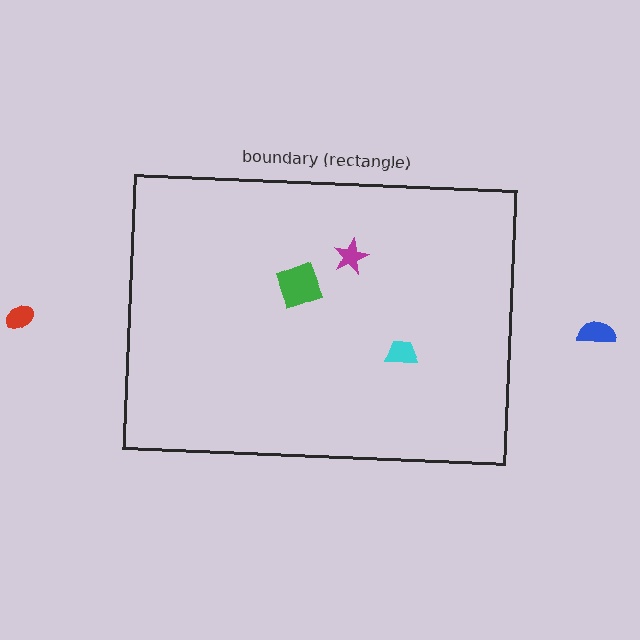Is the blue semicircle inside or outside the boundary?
Outside.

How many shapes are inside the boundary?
3 inside, 2 outside.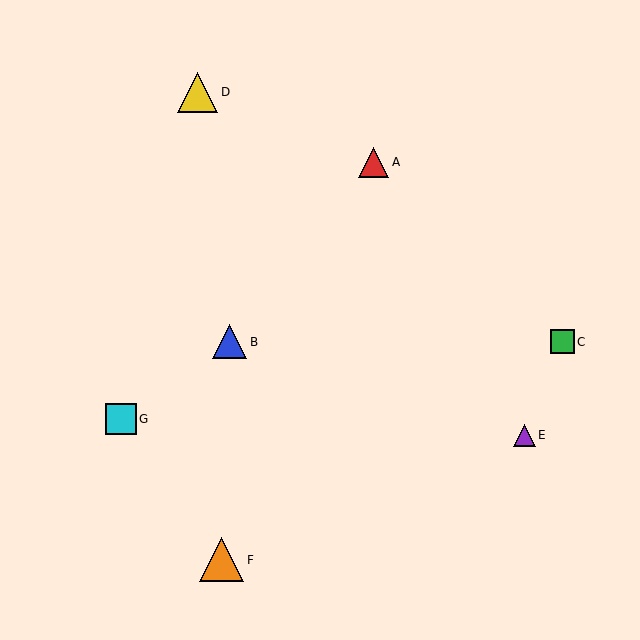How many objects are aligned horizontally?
2 objects (B, C) are aligned horizontally.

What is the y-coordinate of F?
Object F is at y≈560.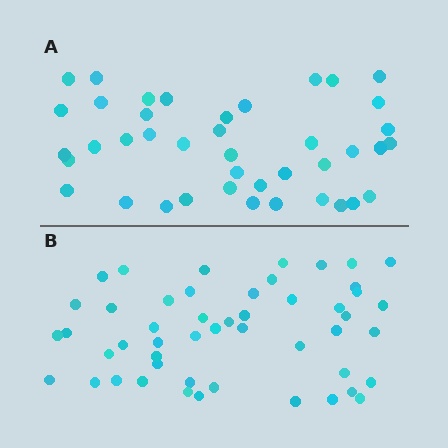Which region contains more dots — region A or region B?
Region B (the bottom region) has more dots.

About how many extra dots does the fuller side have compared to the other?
Region B has roughly 8 or so more dots than region A.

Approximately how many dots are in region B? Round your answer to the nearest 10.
About 50 dots.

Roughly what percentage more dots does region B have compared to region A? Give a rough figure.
About 20% more.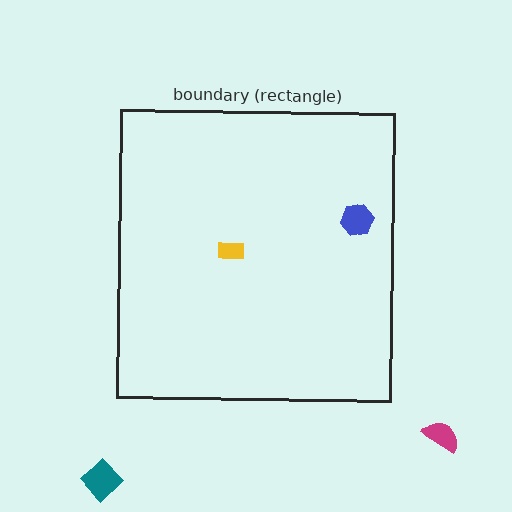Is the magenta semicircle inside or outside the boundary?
Outside.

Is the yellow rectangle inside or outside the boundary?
Inside.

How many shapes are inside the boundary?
2 inside, 2 outside.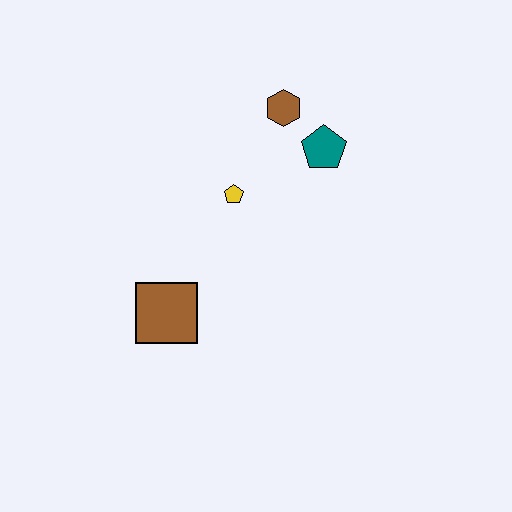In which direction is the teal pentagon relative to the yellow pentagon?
The teal pentagon is to the right of the yellow pentagon.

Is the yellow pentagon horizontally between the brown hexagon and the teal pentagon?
No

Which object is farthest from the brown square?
The brown hexagon is farthest from the brown square.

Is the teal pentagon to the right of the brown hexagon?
Yes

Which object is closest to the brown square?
The yellow pentagon is closest to the brown square.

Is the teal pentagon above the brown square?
Yes